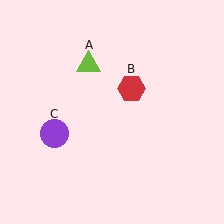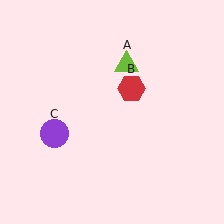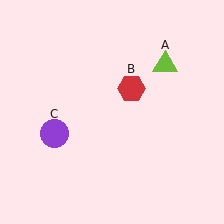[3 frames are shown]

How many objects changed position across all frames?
1 object changed position: lime triangle (object A).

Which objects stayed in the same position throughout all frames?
Red hexagon (object B) and purple circle (object C) remained stationary.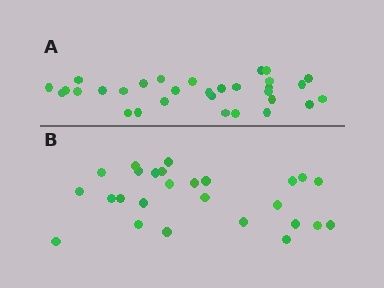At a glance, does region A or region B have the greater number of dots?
Region A (the top region) has more dots.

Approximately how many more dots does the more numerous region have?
Region A has about 5 more dots than region B.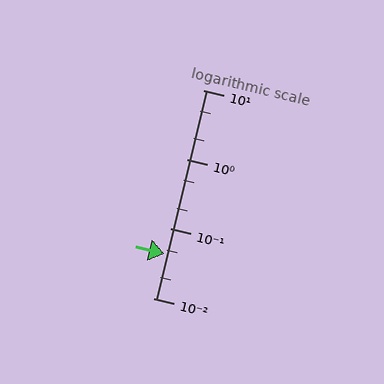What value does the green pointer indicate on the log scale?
The pointer indicates approximately 0.043.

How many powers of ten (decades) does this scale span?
The scale spans 3 decades, from 0.01 to 10.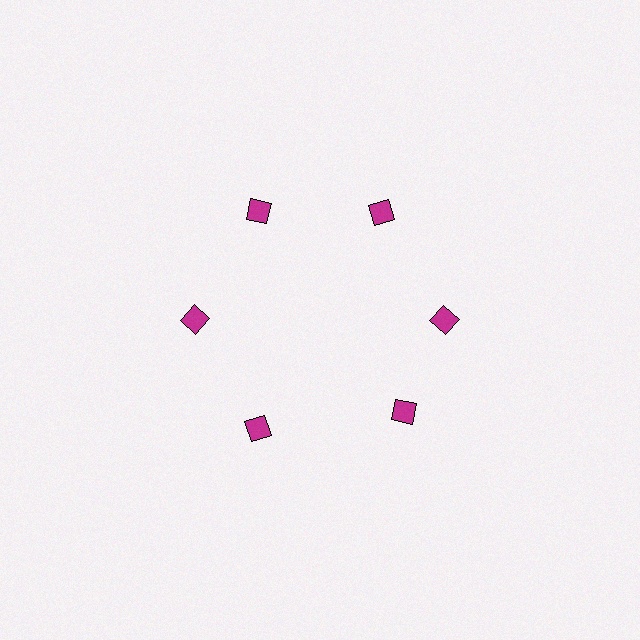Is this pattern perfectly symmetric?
No. The 6 magenta diamonds are arranged in a ring, but one element near the 5 o'clock position is rotated out of alignment along the ring, breaking the 6-fold rotational symmetry.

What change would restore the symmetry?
The symmetry would be restored by rotating it back into even spacing with its neighbors so that all 6 diamonds sit at equal angles and equal distance from the center.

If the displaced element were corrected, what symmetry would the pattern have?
It would have 6-fold rotational symmetry — the pattern would map onto itself every 60 degrees.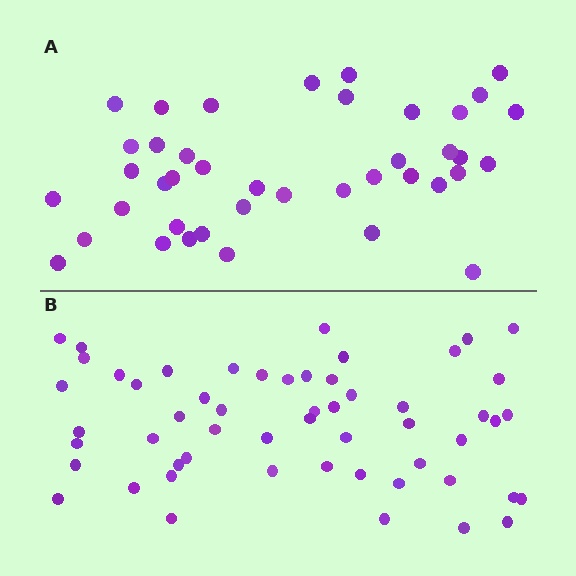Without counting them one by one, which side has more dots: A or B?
Region B (the bottom region) has more dots.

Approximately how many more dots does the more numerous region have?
Region B has approximately 15 more dots than region A.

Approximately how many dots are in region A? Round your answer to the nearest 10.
About 40 dots. (The exact count is 41, which rounds to 40.)